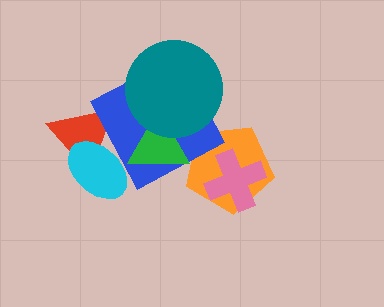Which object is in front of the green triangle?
The teal circle is in front of the green triangle.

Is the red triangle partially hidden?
Yes, it is partially covered by another shape.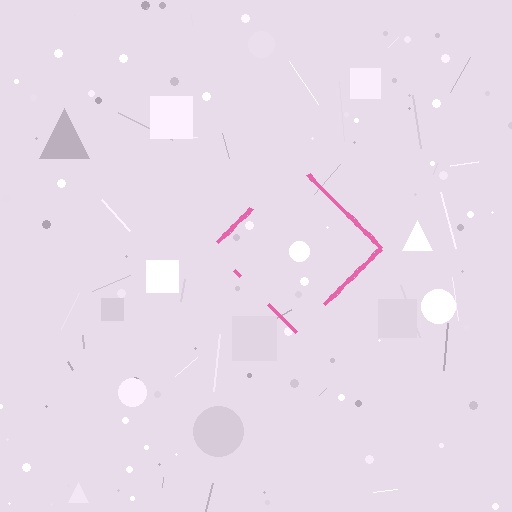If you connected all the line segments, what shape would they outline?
They would outline a diamond.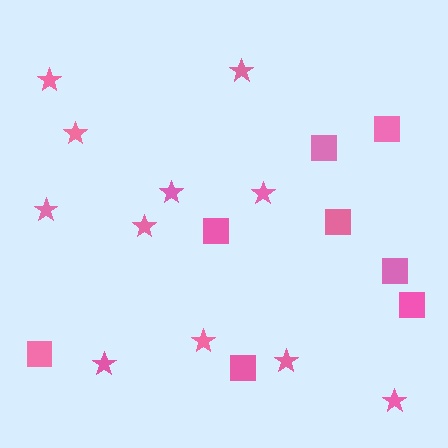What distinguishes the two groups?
There are 2 groups: one group of stars (11) and one group of squares (8).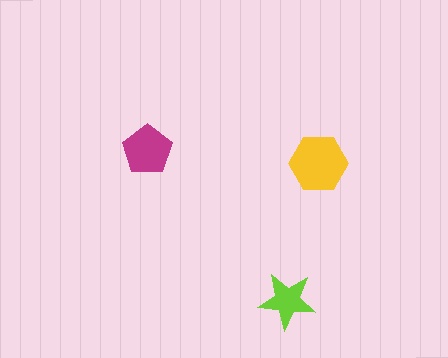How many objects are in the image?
There are 3 objects in the image.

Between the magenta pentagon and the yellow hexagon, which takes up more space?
The yellow hexagon.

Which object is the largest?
The yellow hexagon.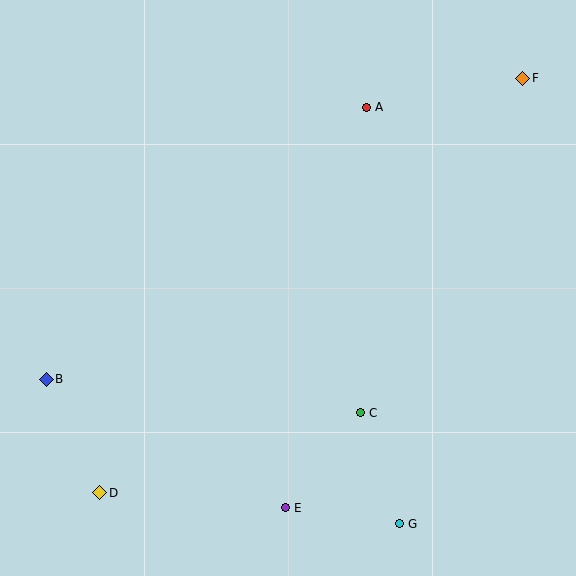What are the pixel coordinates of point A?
Point A is at (366, 107).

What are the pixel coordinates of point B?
Point B is at (46, 379).